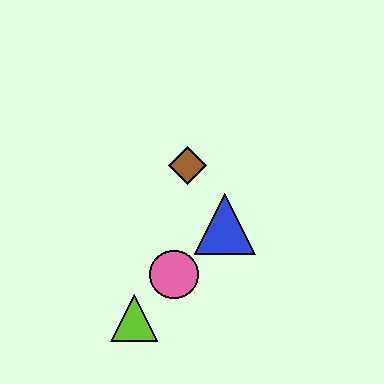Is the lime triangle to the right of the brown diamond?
No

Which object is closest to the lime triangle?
The pink circle is closest to the lime triangle.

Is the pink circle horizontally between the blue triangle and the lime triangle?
Yes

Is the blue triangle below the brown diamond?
Yes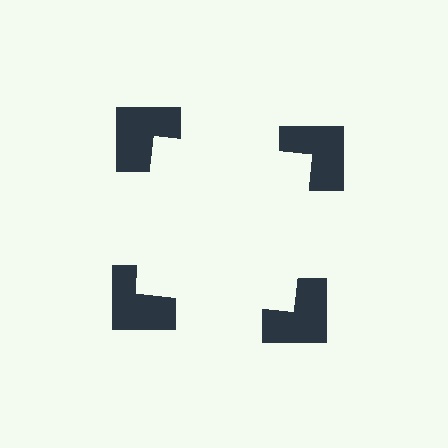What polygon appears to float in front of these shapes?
An illusory square — its edges are inferred from the aligned wedge cuts in the notched squares, not physically drawn.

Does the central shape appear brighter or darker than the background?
It typically appears slightly brighter than the background, even though no actual brightness change is drawn.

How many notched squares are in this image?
There are 4 — one at each vertex of the illusory square.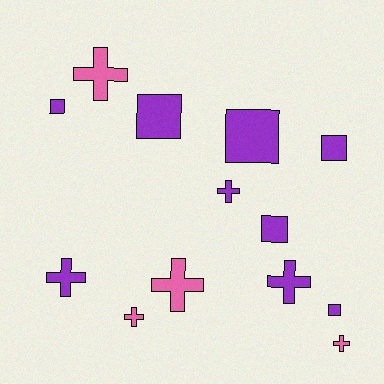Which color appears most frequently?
Purple, with 9 objects.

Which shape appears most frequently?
Cross, with 7 objects.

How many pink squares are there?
There are no pink squares.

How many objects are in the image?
There are 13 objects.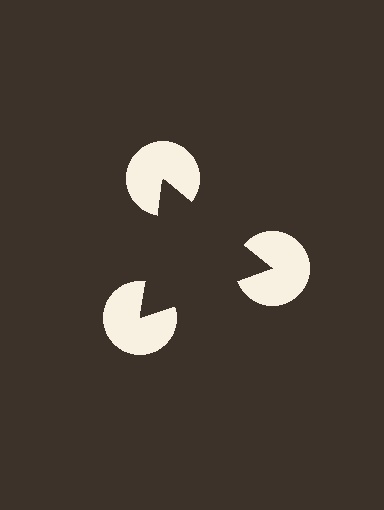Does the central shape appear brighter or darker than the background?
It typically appears slightly darker than the background, even though no actual brightness change is drawn.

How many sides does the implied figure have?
3 sides.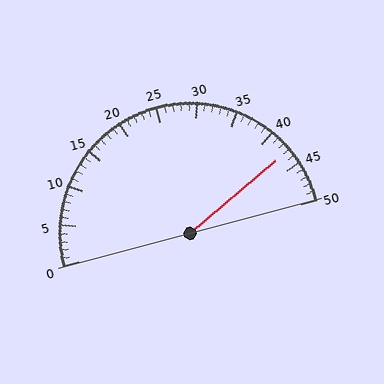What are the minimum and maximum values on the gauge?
The gauge ranges from 0 to 50.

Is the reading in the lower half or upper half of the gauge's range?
The reading is in the upper half of the range (0 to 50).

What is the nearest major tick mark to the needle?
The nearest major tick mark is 45.